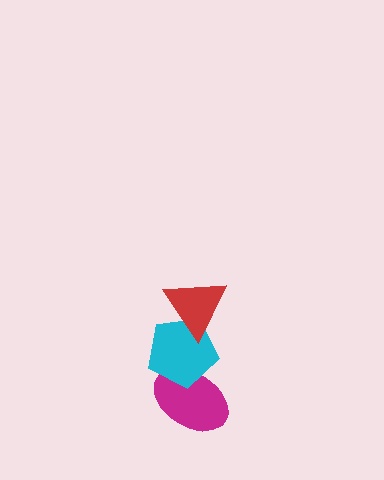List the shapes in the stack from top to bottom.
From top to bottom: the red triangle, the cyan pentagon, the magenta ellipse.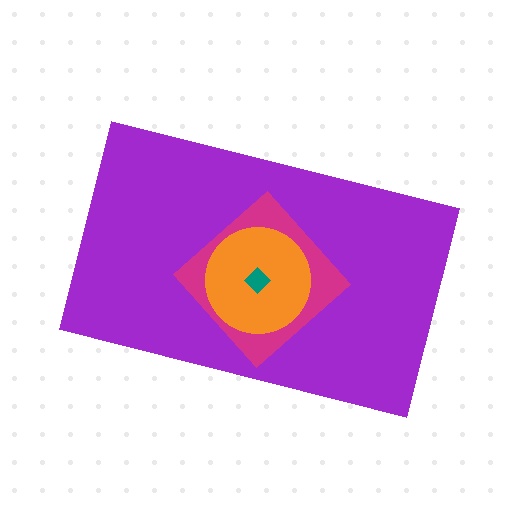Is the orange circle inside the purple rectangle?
Yes.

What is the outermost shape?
The purple rectangle.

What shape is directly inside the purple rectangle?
The magenta diamond.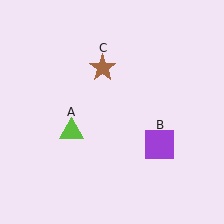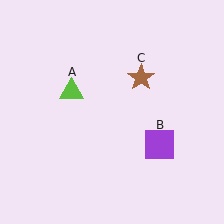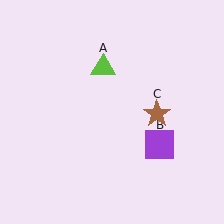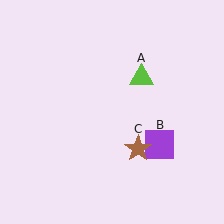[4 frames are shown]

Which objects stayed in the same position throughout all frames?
Purple square (object B) remained stationary.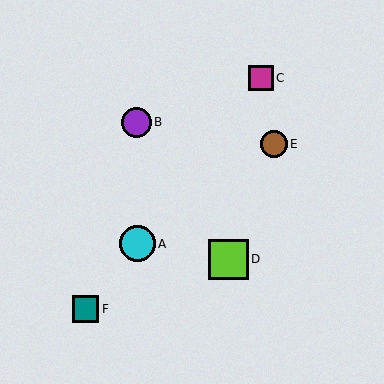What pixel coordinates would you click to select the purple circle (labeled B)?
Click at (136, 122) to select the purple circle B.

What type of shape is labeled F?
Shape F is a teal square.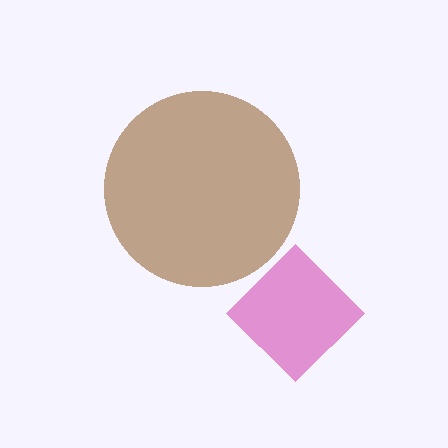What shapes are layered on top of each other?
The layered shapes are: a brown circle, a magenta diamond.